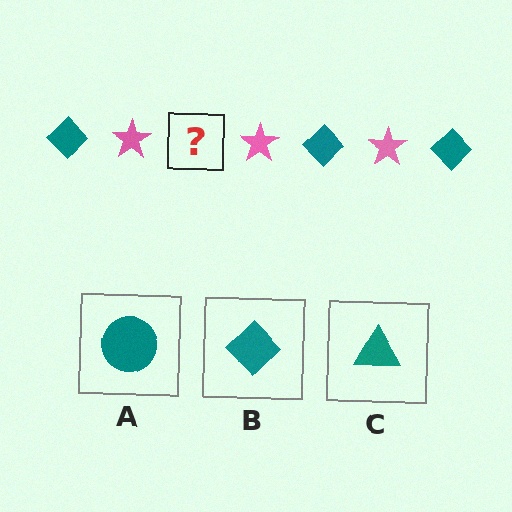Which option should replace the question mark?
Option B.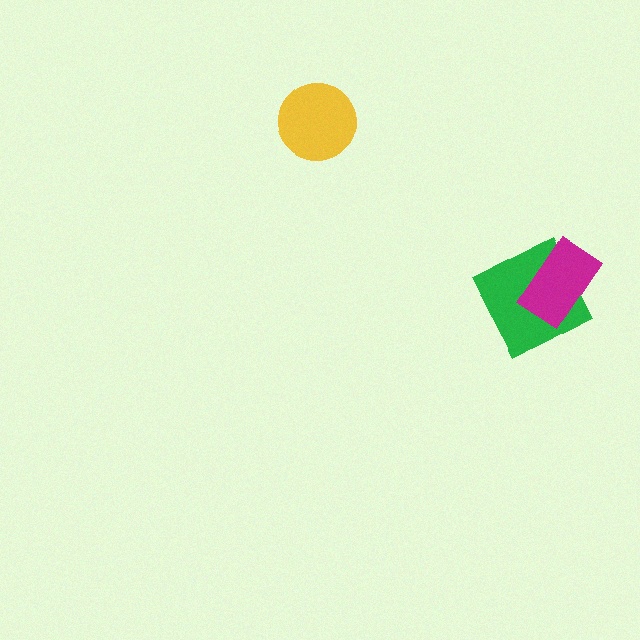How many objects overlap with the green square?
1 object overlaps with the green square.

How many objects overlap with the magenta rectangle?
1 object overlaps with the magenta rectangle.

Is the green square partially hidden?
Yes, it is partially covered by another shape.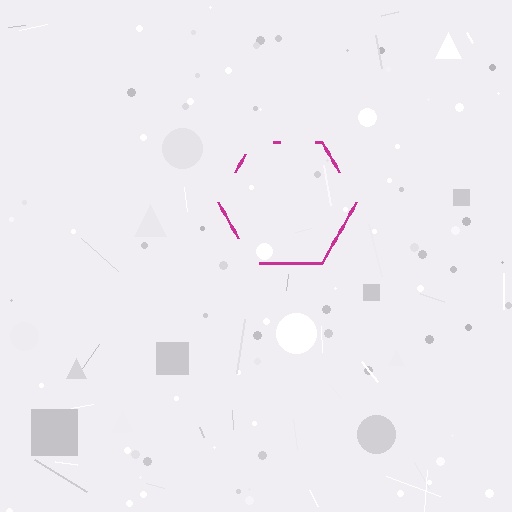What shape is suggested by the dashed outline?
The dashed outline suggests a hexagon.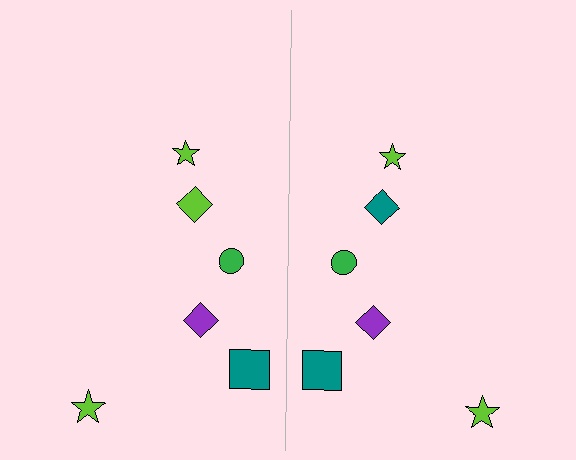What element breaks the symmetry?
The teal diamond on the right side breaks the symmetry — its mirror counterpart is lime.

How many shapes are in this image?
There are 12 shapes in this image.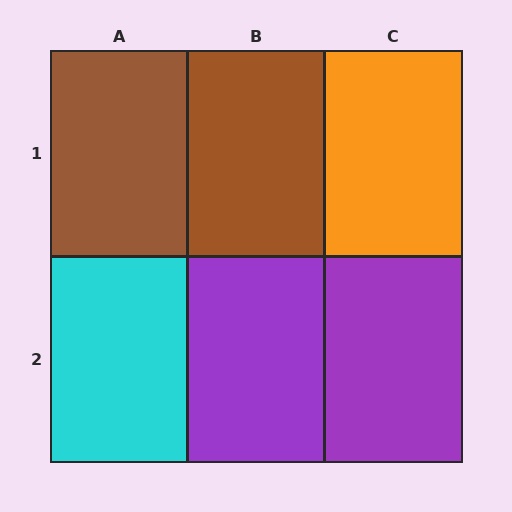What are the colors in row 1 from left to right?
Brown, brown, orange.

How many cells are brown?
2 cells are brown.